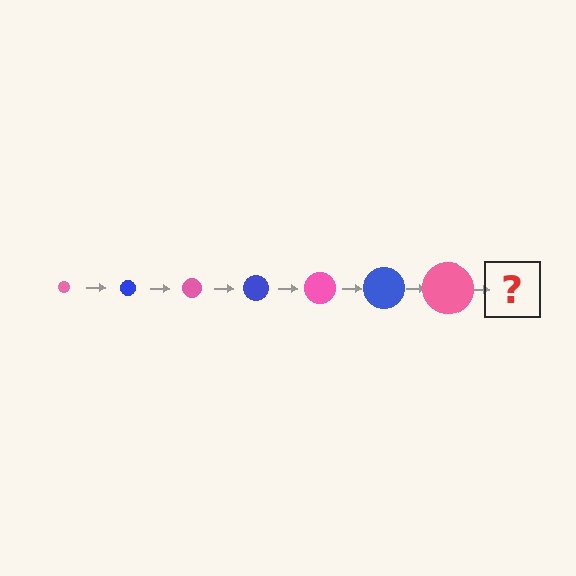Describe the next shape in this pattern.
It should be a blue circle, larger than the previous one.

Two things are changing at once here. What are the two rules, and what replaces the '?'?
The two rules are that the circle grows larger each step and the color cycles through pink and blue. The '?' should be a blue circle, larger than the previous one.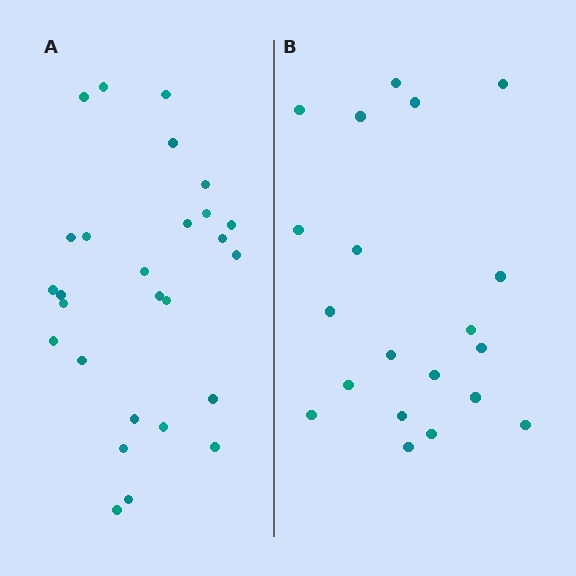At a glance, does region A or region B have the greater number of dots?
Region A (the left region) has more dots.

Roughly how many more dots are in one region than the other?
Region A has roughly 8 or so more dots than region B.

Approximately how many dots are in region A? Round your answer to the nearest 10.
About 30 dots. (The exact count is 27, which rounds to 30.)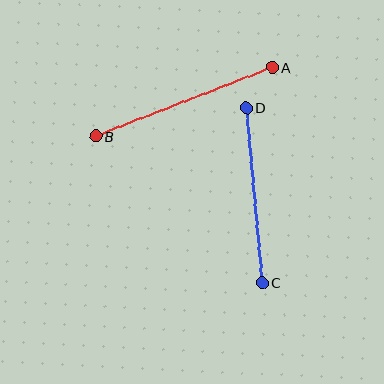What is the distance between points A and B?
The distance is approximately 189 pixels.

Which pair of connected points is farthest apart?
Points A and B are farthest apart.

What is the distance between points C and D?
The distance is approximately 176 pixels.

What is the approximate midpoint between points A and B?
The midpoint is at approximately (184, 102) pixels.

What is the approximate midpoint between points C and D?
The midpoint is at approximately (254, 195) pixels.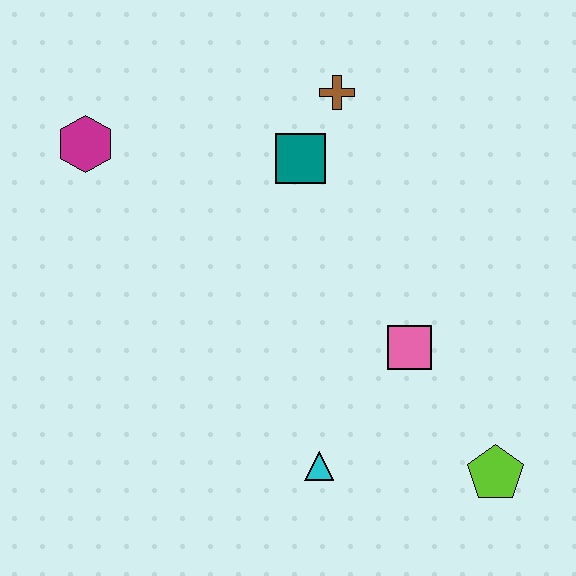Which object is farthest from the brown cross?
The lime pentagon is farthest from the brown cross.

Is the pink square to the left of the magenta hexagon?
No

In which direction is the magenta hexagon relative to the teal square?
The magenta hexagon is to the left of the teal square.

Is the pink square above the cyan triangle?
Yes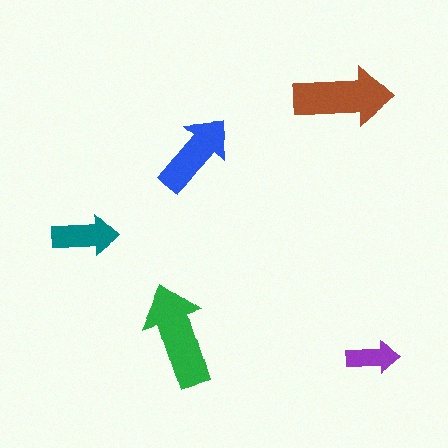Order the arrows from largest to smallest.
the green one, the brown one, the blue one, the teal one, the purple one.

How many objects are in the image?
There are 5 objects in the image.